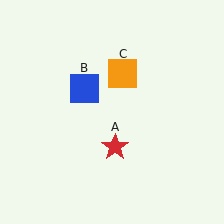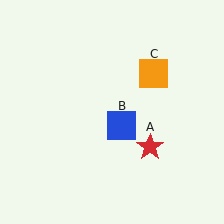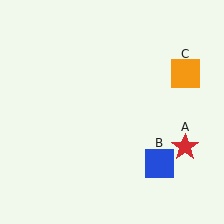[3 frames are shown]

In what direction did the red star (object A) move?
The red star (object A) moved right.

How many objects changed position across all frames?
3 objects changed position: red star (object A), blue square (object B), orange square (object C).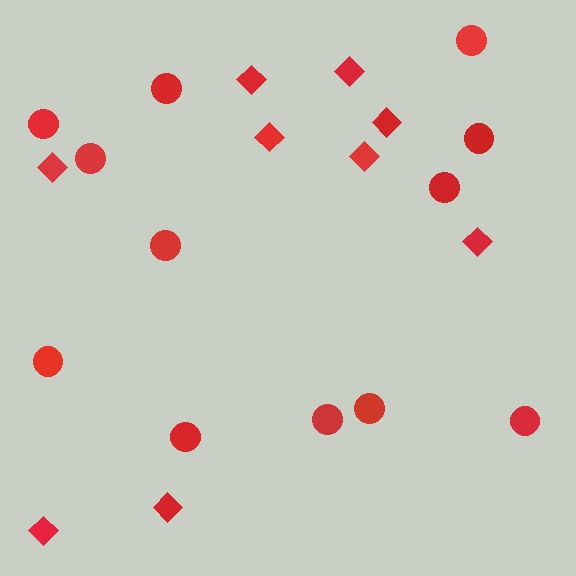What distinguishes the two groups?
There are 2 groups: one group of circles (12) and one group of diamonds (9).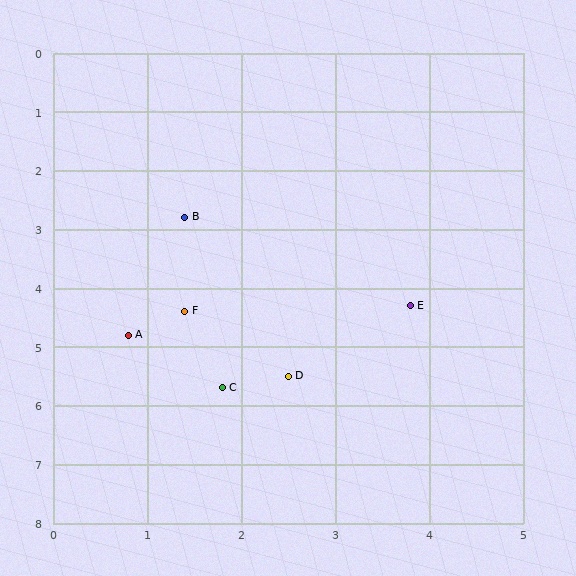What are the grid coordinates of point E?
Point E is at approximately (3.8, 4.3).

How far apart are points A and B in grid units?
Points A and B are about 2.1 grid units apart.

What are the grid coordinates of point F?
Point F is at approximately (1.4, 4.4).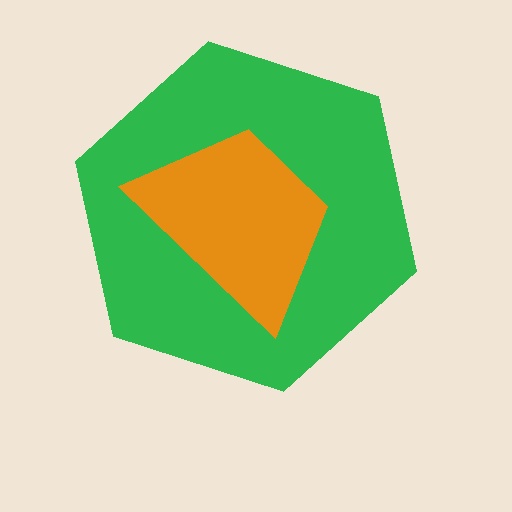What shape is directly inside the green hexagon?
The orange trapezoid.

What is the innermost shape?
The orange trapezoid.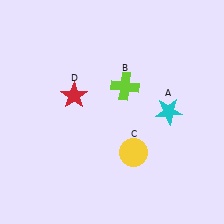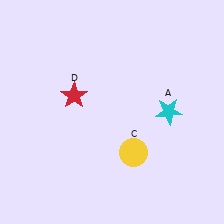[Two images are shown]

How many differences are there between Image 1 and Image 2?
There is 1 difference between the two images.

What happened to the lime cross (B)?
The lime cross (B) was removed in Image 2. It was in the top-right area of Image 1.